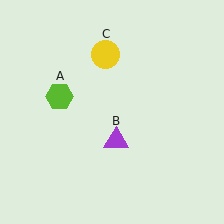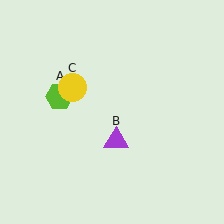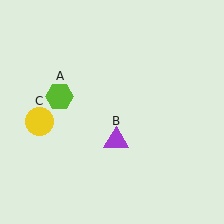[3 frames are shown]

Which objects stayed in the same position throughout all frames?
Lime hexagon (object A) and purple triangle (object B) remained stationary.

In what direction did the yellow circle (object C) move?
The yellow circle (object C) moved down and to the left.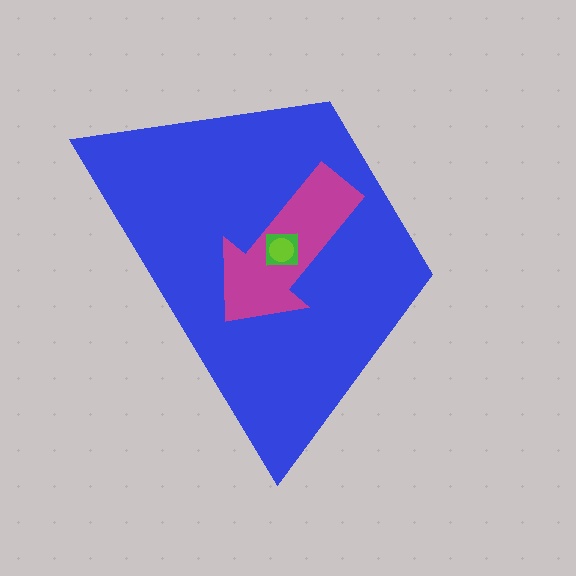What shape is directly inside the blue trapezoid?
The magenta arrow.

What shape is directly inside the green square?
The lime circle.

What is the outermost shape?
The blue trapezoid.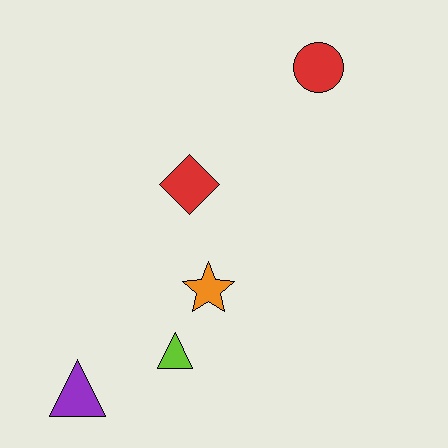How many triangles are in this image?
There are 2 triangles.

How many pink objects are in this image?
There are no pink objects.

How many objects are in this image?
There are 5 objects.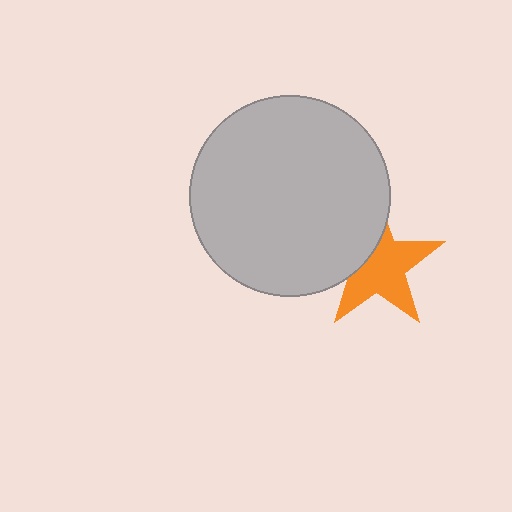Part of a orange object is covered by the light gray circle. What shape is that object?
It is a star.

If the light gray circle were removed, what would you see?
You would see the complete orange star.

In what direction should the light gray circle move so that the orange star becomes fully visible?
The light gray circle should move left. That is the shortest direction to clear the overlap and leave the orange star fully visible.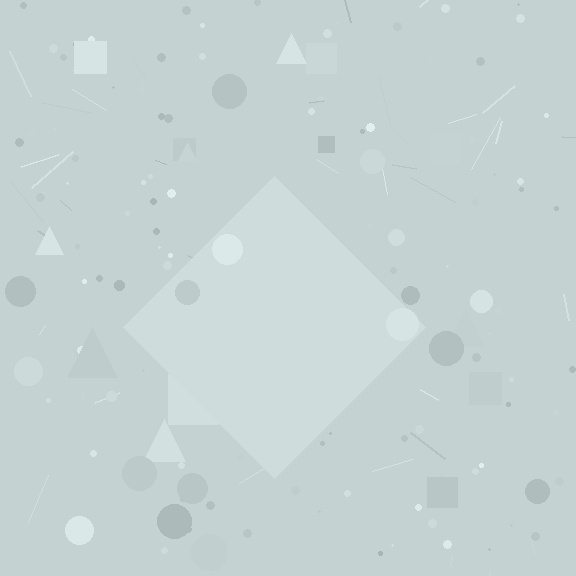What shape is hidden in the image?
A diamond is hidden in the image.